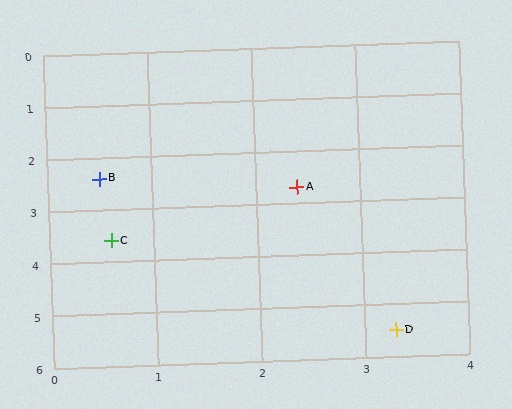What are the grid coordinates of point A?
Point A is at approximately (2.4, 2.7).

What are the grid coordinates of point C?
Point C is at approximately (0.6, 3.6).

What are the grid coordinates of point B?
Point B is at approximately (0.5, 2.4).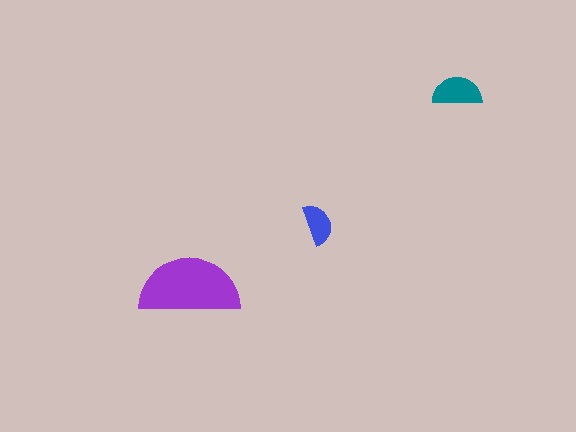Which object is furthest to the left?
The purple semicircle is leftmost.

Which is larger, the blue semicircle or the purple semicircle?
The purple one.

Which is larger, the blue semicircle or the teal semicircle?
The teal one.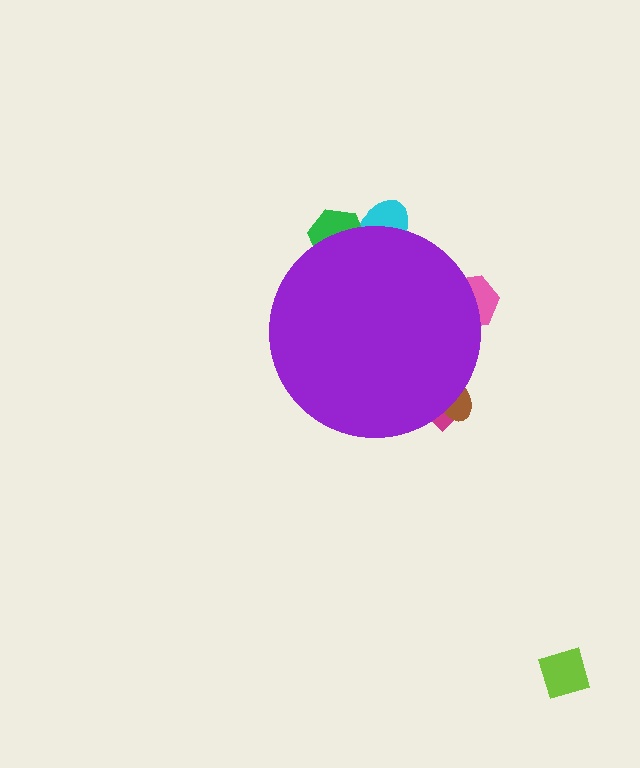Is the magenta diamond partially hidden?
Yes, the magenta diamond is partially hidden behind the purple circle.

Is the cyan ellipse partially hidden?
Yes, the cyan ellipse is partially hidden behind the purple circle.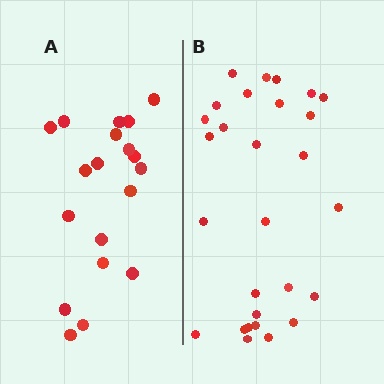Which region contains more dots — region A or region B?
Region B (the right region) has more dots.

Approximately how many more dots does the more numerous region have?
Region B has roughly 8 or so more dots than region A.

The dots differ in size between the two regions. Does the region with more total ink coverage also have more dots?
No. Region A has more total ink coverage because its dots are larger, but region B actually contains more individual dots. Total area can be misleading — the number of items is what matters here.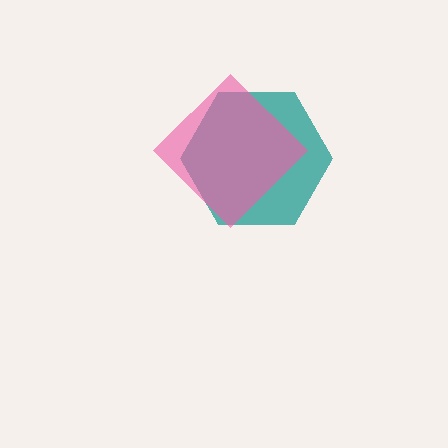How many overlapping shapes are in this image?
There are 2 overlapping shapes in the image.